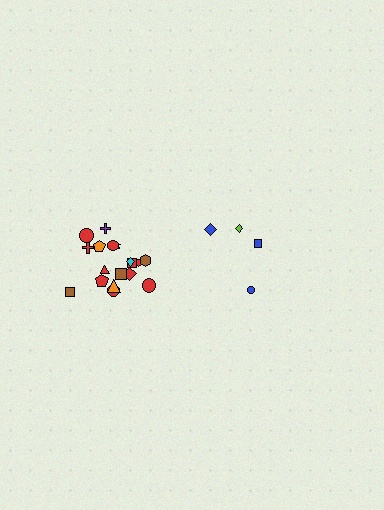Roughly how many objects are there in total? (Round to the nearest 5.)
Roughly 20 objects in total.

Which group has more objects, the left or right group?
The left group.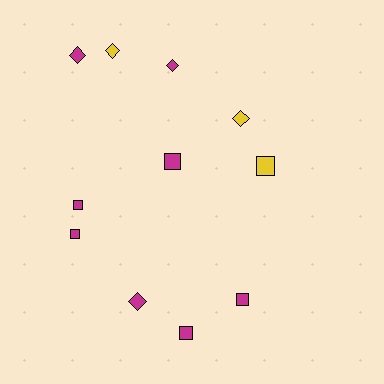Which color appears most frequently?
Magenta, with 8 objects.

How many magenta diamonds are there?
There are 3 magenta diamonds.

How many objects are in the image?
There are 11 objects.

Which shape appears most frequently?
Square, with 6 objects.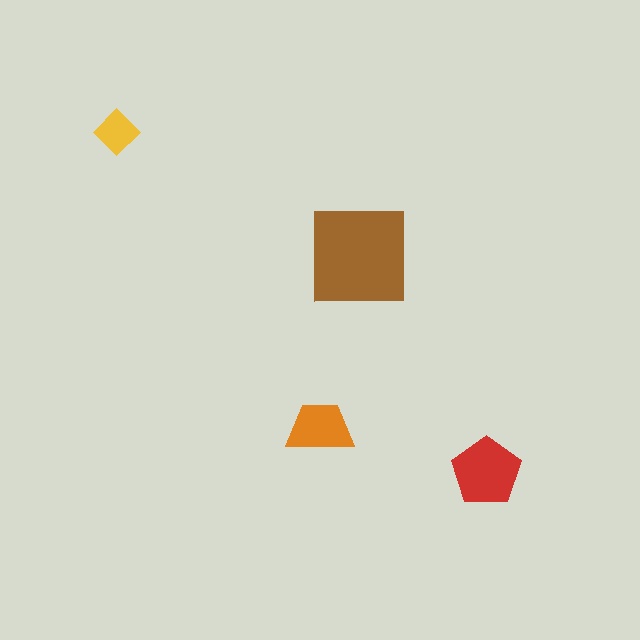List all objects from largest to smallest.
The brown square, the red pentagon, the orange trapezoid, the yellow diamond.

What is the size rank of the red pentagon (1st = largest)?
2nd.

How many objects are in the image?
There are 4 objects in the image.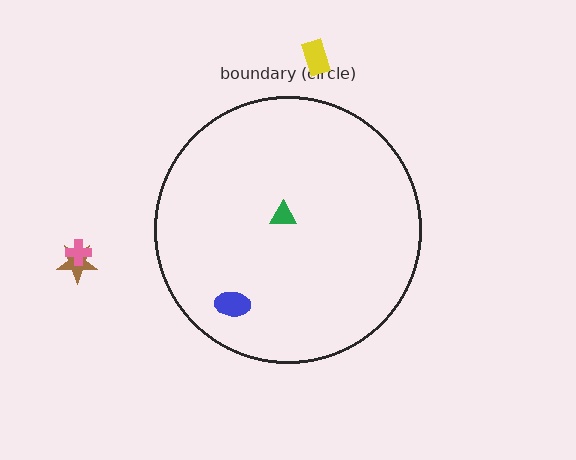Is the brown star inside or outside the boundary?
Outside.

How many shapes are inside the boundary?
2 inside, 3 outside.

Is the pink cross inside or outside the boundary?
Outside.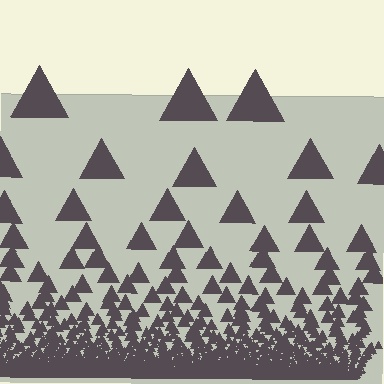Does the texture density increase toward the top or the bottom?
Density increases toward the bottom.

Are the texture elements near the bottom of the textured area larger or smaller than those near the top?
Smaller. The gradient is inverted — elements near the bottom are smaller and denser.